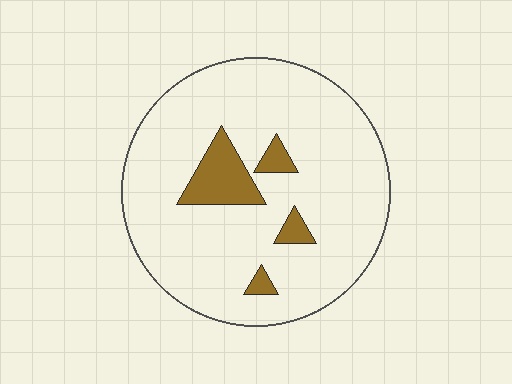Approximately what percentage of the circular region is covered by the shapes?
Approximately 10%.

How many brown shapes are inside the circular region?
4.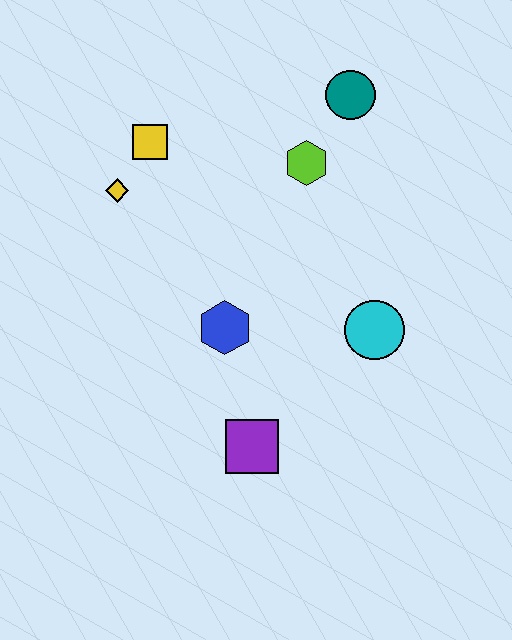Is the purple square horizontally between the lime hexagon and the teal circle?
No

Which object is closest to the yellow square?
The yellow diamond is closest to the yellow square.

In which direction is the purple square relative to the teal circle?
The purple square is below the teal circle.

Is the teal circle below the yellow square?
No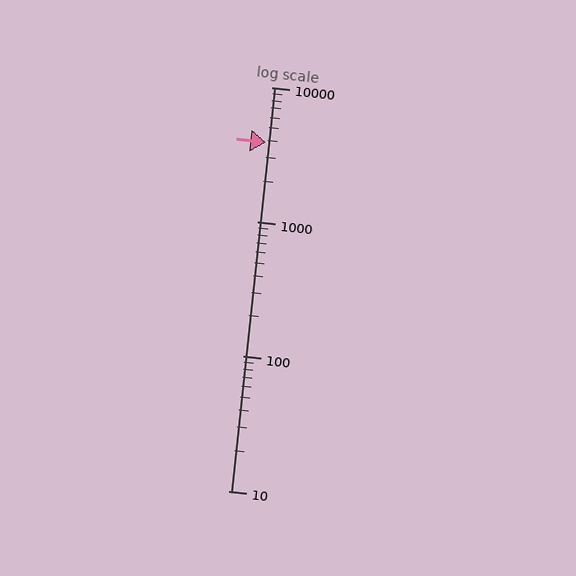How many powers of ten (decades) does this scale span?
The scale spans 3 decades, from 10 to 10000.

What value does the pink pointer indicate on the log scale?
The pointer indicates approximately 3900.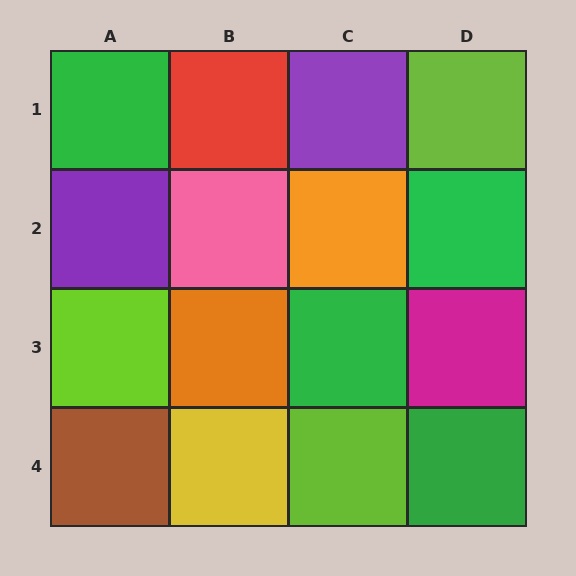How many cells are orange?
2 cells are orange.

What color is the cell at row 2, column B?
Pink.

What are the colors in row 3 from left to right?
Lime, orange, green, magenta.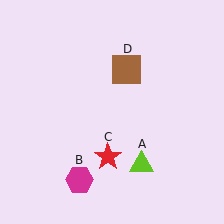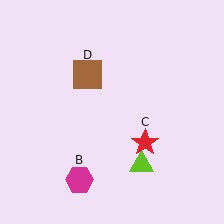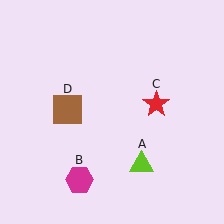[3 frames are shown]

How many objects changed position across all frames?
2 objects changed position: red star (object C), brown square (object D).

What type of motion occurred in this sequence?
The red star (object C), brown square (object D) rotated counterclockwise around the center of the scene.